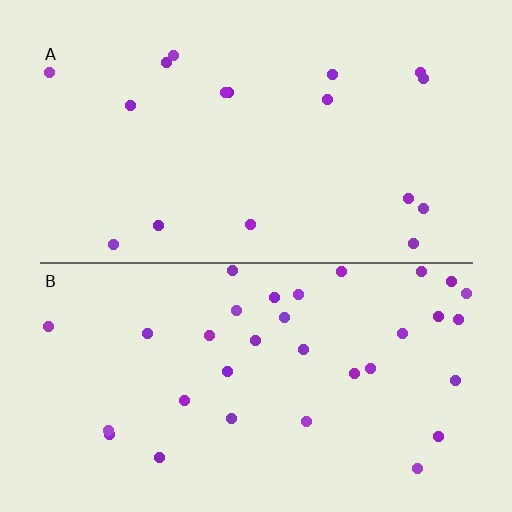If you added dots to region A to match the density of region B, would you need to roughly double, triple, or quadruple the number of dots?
Approximately double.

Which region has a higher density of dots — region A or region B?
B (the bottom).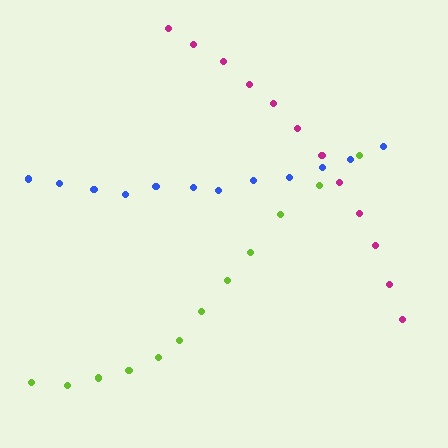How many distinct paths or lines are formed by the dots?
There are 3 distinct paths.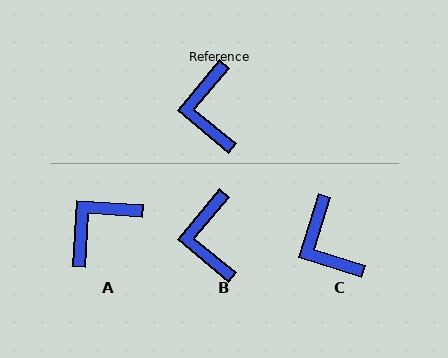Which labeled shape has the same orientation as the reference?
B.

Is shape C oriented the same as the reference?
No, it is off by about 22 degrees.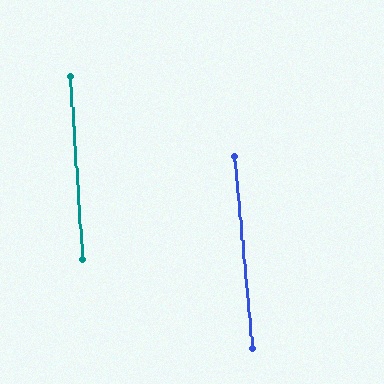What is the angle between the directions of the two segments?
Approximately 1 degree.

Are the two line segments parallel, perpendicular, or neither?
Parallel — their directions differ by only 1.5°.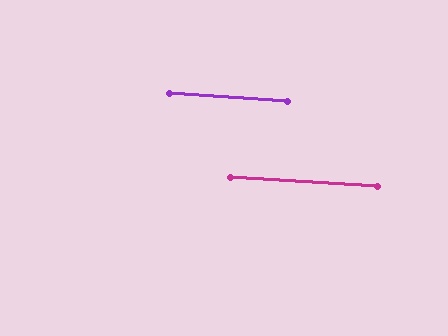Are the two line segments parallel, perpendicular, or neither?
Parallel — their directions differ by only 0.1°.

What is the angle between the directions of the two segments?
Approximately 0 degrees.